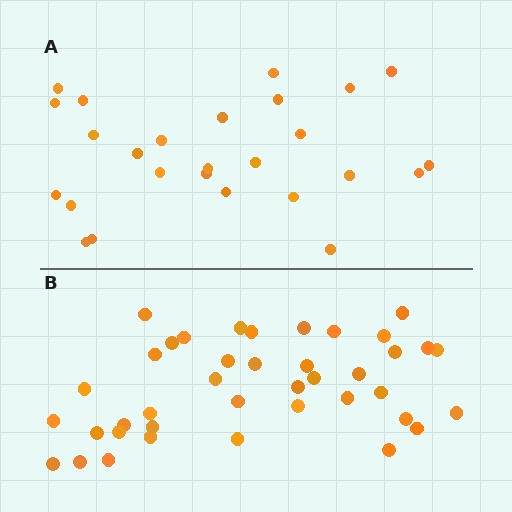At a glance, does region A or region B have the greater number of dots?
Region B (the bottom region) has more dots.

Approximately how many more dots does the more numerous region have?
Region B has approximately 15 more dots than region A.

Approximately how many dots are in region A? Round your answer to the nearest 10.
About 30 dots. (The exact count is 26, which rounds to 30.)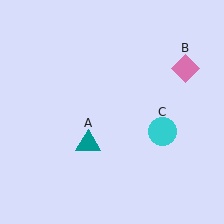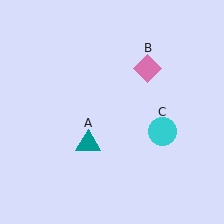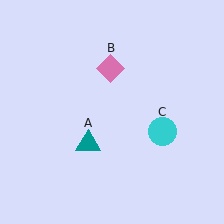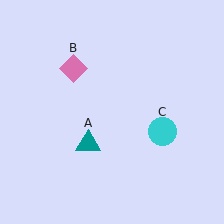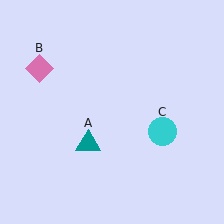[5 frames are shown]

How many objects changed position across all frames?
1 object changed position: pink diamond (object B).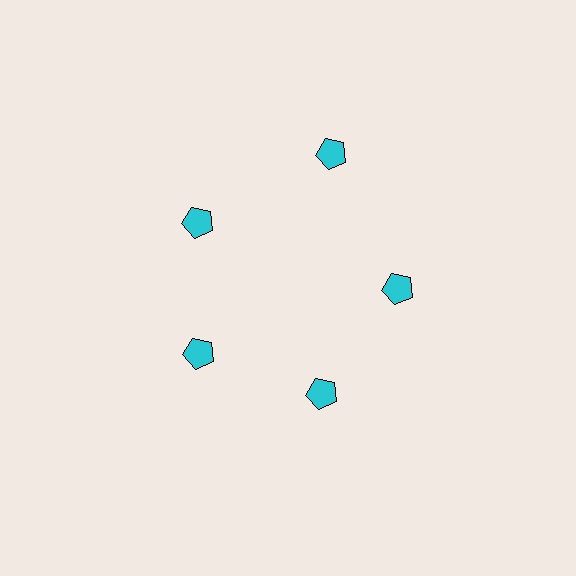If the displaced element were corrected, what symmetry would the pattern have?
It would have 5-fold rotational symmetry — the pattern would map onto itself every 72 degrees.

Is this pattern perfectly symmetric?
No. The 5 cyan pentagons are arranged in a ring, but one element near the 1 o'clock position is pushed outward from the center, breaking the 5-fold rotational symmetry.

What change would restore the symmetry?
The symmetry would be restored by moving it inward, back onto the ring so that all 5 pentagons sit at equal angles and equal distance from the center.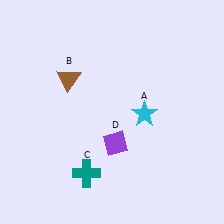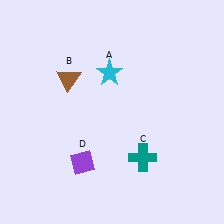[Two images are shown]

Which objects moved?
The objects that moved are: the cyan star (A), the teal cross (C), the purple diamond (D).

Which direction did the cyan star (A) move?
The cyan star (A) moved up.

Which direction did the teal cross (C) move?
The teal cross (C) moved right.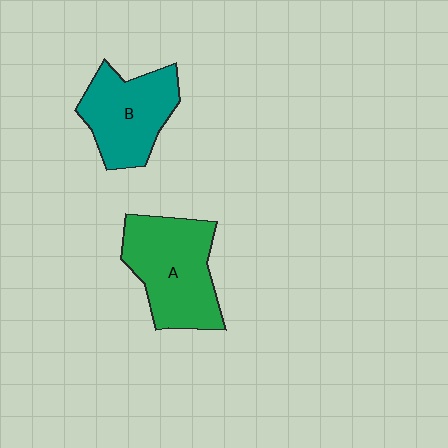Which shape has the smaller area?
Shape B (teal).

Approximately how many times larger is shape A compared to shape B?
Approximately 1.2 times.